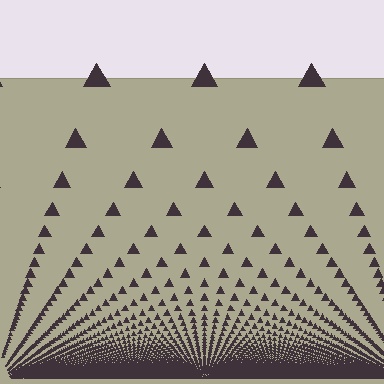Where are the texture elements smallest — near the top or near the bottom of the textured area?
Near the bottom.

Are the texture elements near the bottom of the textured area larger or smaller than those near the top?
Smaller. The gradient is inverted — elements near the bottom are smaller and denser.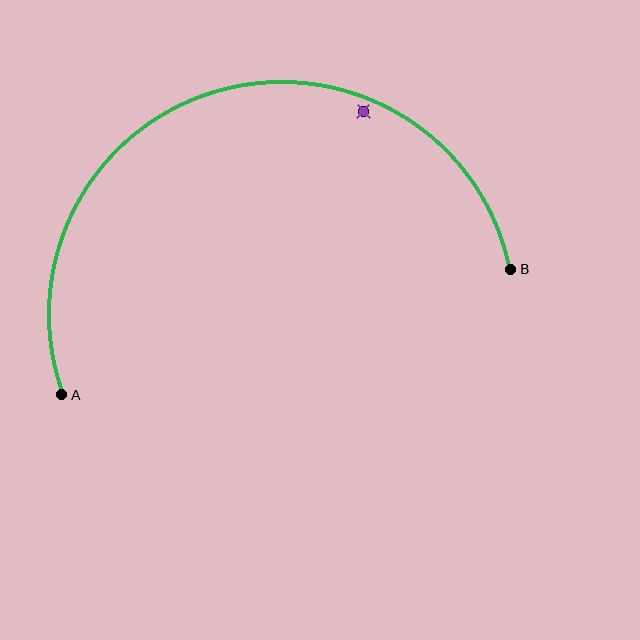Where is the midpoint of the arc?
The arc midpoint is the point on the curve farthest from the straight line joining A and B. It sits above that line.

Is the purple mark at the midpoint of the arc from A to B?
No — the purple mark does not lie on the arc at all. It sits slightly inside the curve.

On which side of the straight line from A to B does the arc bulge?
The arc bulges above the straight line connecting A and B.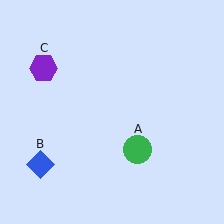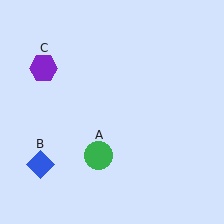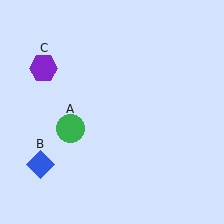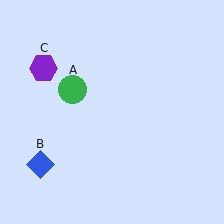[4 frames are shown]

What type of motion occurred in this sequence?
The green circle (object A) rotated clockwise around the center of the scene.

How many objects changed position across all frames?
1 object changed position: green circle (object A).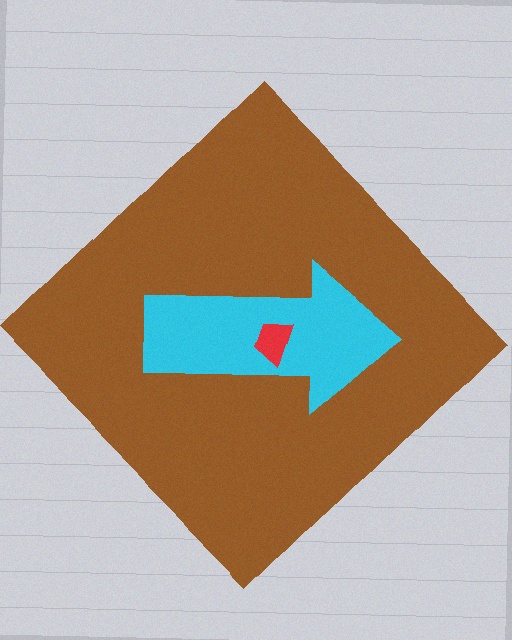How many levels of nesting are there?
3.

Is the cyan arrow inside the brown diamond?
Yes.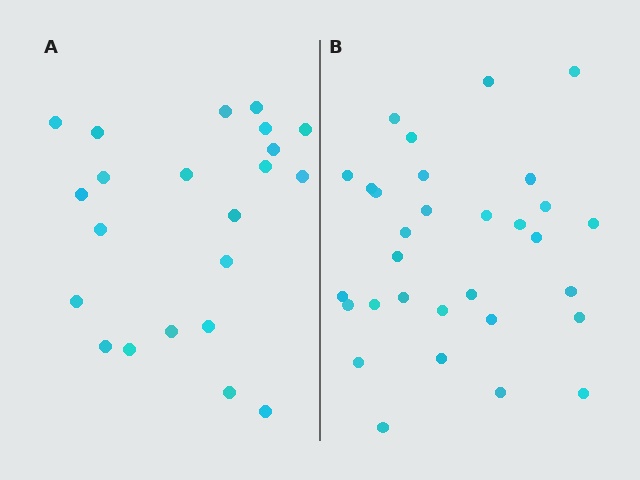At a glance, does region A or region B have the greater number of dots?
Region B (the right region) has more dots.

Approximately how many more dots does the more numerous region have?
Region B has roughly 8 or so more dots than region A.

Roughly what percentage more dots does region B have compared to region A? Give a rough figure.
About 40% more.